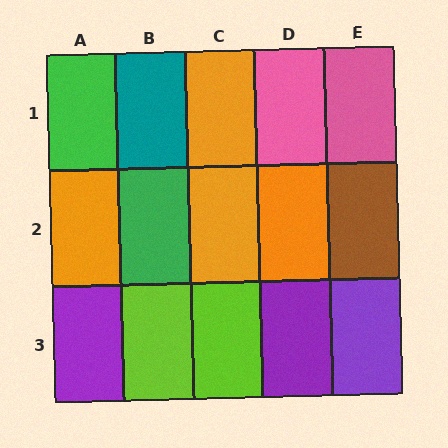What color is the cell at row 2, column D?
Orange.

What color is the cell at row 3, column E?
Purple.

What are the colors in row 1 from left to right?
Green, teal, orange, pink, pink.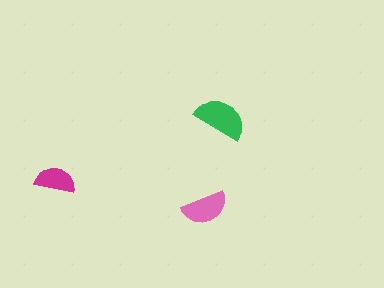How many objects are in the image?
There are 3 objects in the image.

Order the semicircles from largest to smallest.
the green one, the pink one, the magenta one.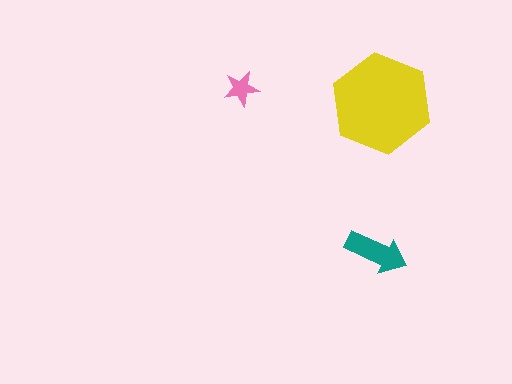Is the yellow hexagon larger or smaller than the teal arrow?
Larger.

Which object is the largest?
The yellow hexagon.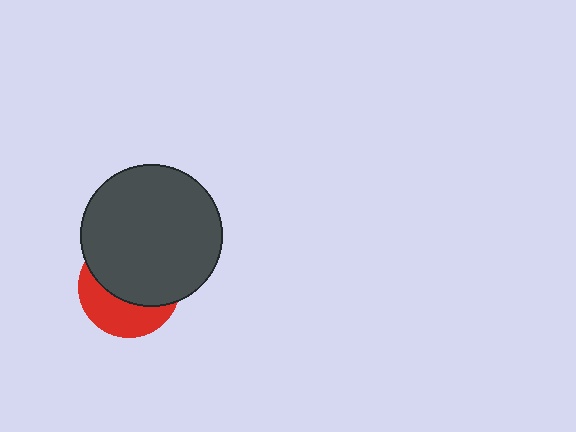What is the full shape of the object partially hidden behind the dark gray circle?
The partially hidden object is a red circle.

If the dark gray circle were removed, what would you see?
You would see the complete red circle.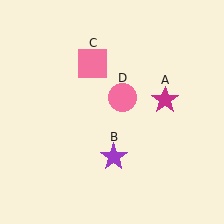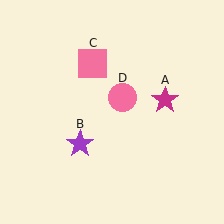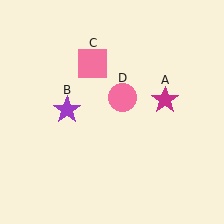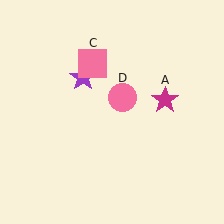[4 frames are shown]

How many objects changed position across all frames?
1 object changed position: purple star (object B).